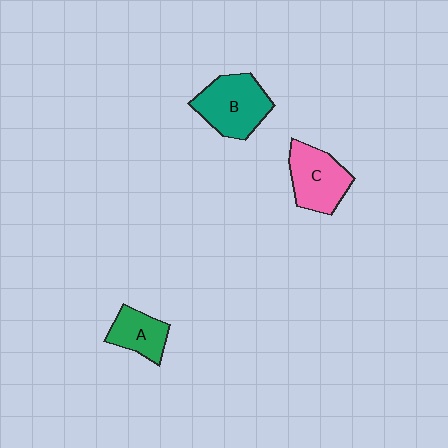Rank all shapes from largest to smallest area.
From largest to smallest: B (teal), C (pink), A (green).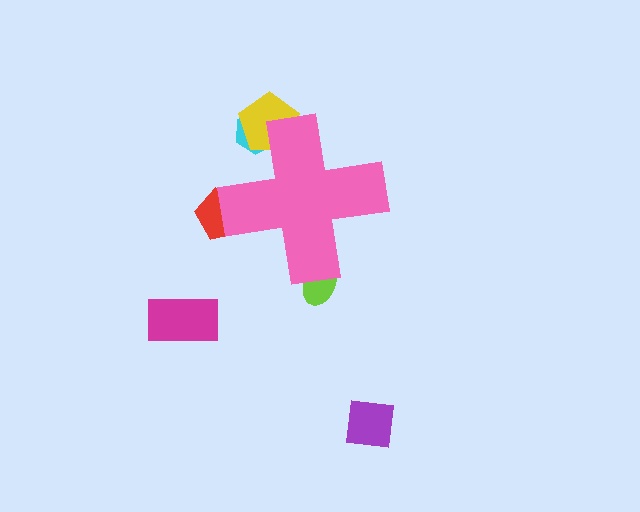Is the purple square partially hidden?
No, the purple square is fully visible.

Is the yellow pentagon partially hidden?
Yes, the yellow pentagon is partially hidden behind the pink cross.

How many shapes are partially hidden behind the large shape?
4 shapes are partially hidden.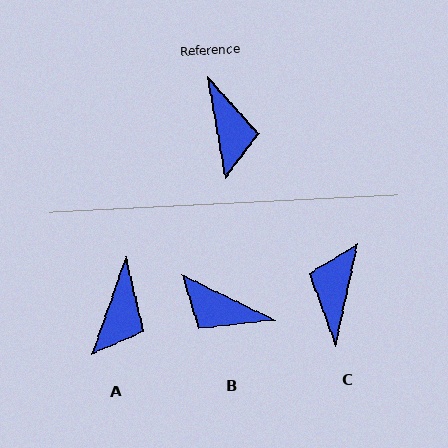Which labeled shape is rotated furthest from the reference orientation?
C, about 158 degrees away.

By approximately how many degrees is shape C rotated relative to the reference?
Approximately 158 degrees counter-clockwise.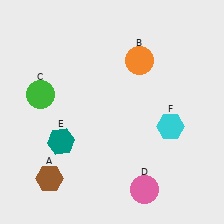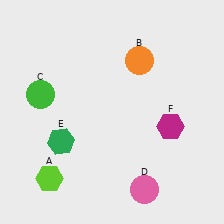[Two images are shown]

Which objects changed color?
A changed from brown to lime. E changed from teal to green. F changed from cyan to magenta.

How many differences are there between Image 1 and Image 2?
There are 3 differences between the two images.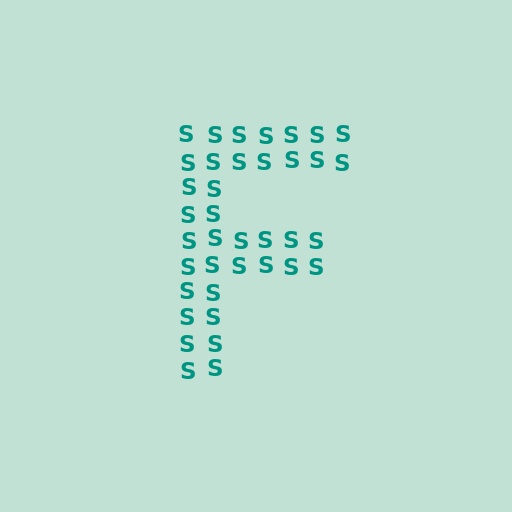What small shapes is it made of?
It is made of small letter S's.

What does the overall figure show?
The overall figure shows the letter F.